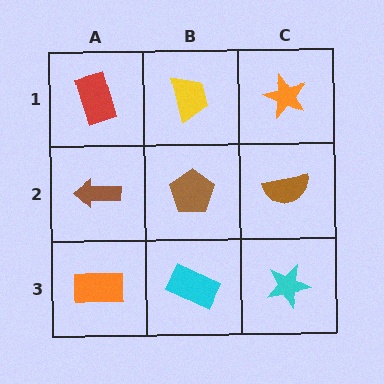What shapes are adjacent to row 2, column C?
An orange star (row 1, column C), a cyan star (row 3, column C), a brown pentagon (row 2, column B).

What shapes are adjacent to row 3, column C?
A brown semicircle (row 2, column C), a cyan rectangle (row 3, column B).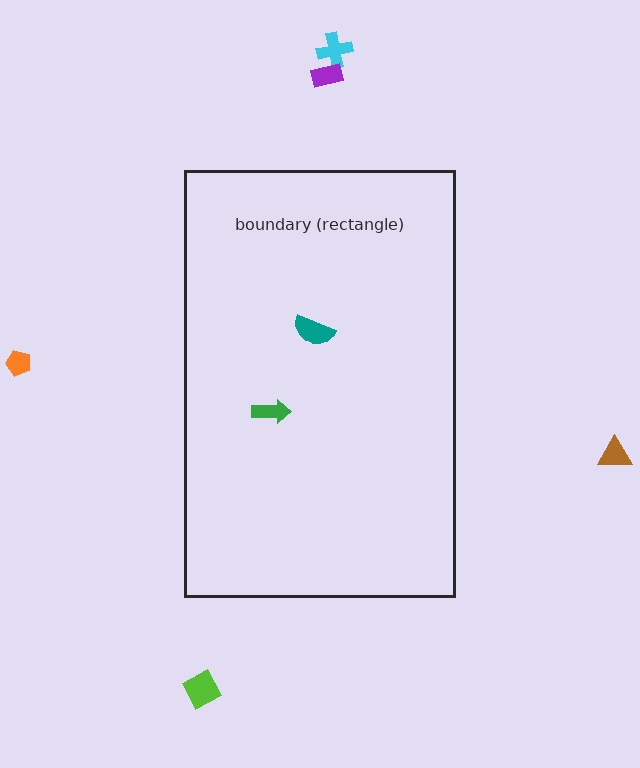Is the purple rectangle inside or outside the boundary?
Outside.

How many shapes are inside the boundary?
2 inside, 5 outside.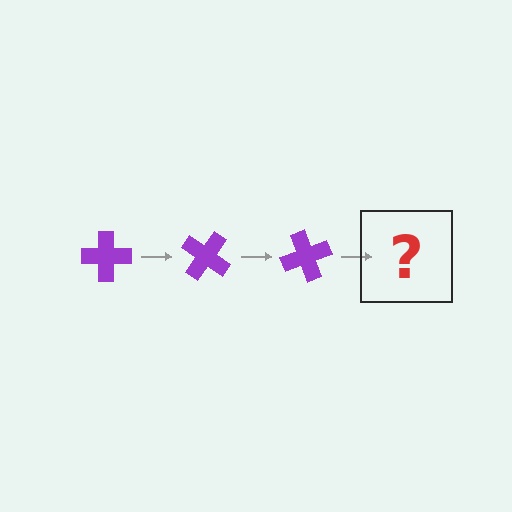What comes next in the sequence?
The next element should be a purple cross rotated 105 degrees.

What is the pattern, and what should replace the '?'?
The pattern is that the cross rotates 35 degrees each step. The '?' should be a purple cross rotated 105 degrees.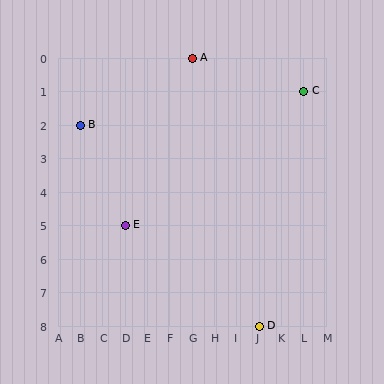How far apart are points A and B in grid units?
Points A and B are 5 columns and 2 rows apart (about 5.4 grid units diagonally).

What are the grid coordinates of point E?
Point E is at grid coordinates (D, 5).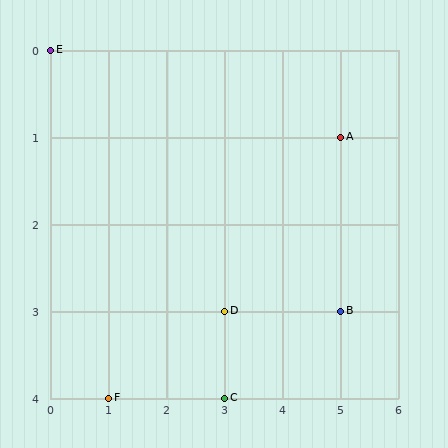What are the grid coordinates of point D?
Point D is at grid coordinates (3, 3).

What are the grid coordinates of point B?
Point B is at grid coordinates (5, 3).